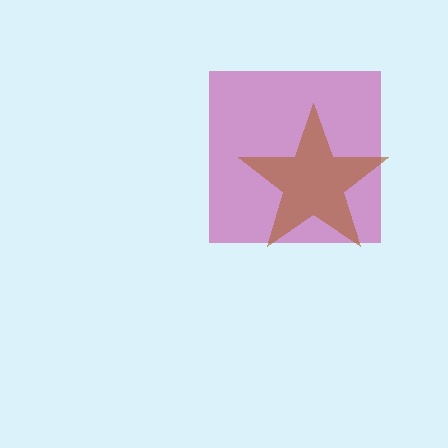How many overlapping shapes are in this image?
There are 2 overlapping shapes in the image.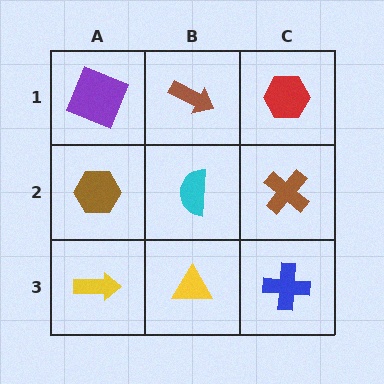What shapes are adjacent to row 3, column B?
A cyan semicircle (row 2, column B), a yellow arrow (row 3, column A), a blue cross (row 3, column C).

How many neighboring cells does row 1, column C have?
2.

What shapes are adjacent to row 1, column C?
A brown cross (row 2, column C), a brown arrow (row 1, column B).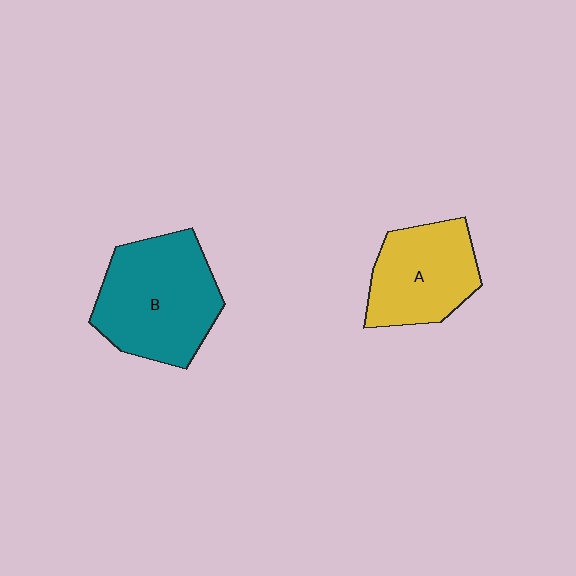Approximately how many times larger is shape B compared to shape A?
Approximately 1.3 times.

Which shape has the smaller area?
Shape A (yellow).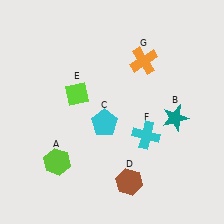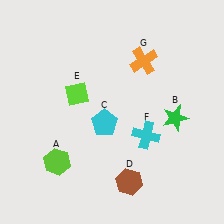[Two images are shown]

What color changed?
The star (B) changed from teal in Image 1 to green in Image 2.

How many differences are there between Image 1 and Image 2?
There is 1 difference between the two images.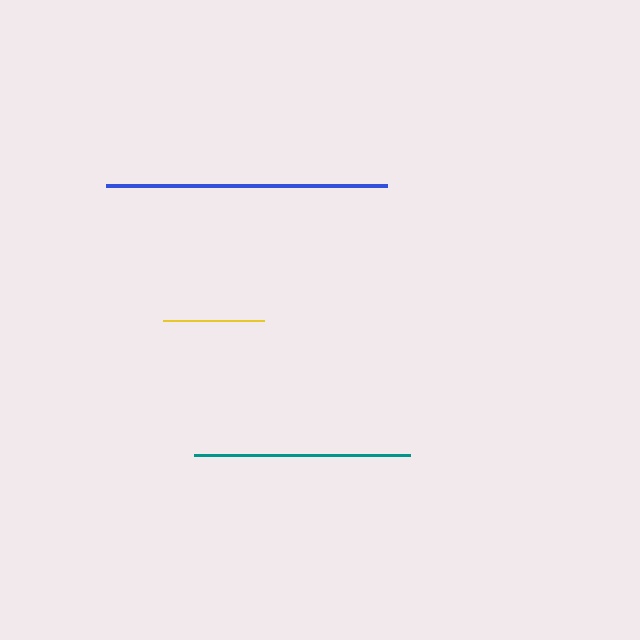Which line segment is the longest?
The blue line is the longest at approximately 281 pixels.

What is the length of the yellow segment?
The yellow segment is approximately 102 pixels long.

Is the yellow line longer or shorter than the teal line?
The teal line is longer than the yellow line.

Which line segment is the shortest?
The yellow line is the shortest at approximately 102 pixels.